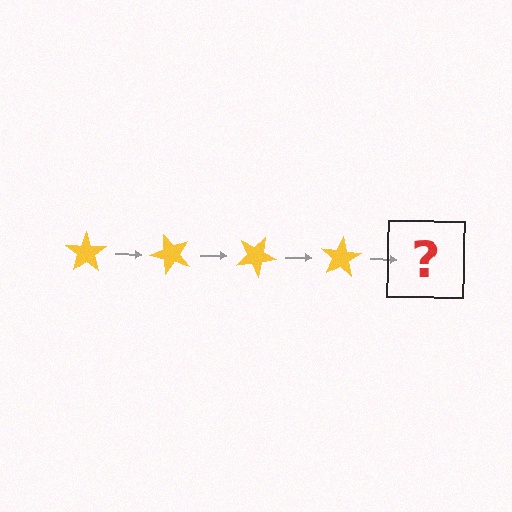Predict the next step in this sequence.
The next step is a yellow star rotated 200 degrees.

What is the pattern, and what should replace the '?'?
The pattern is that the star rotates 50 degrees each step. The '?' should be a yellow star rotated 200 degrees.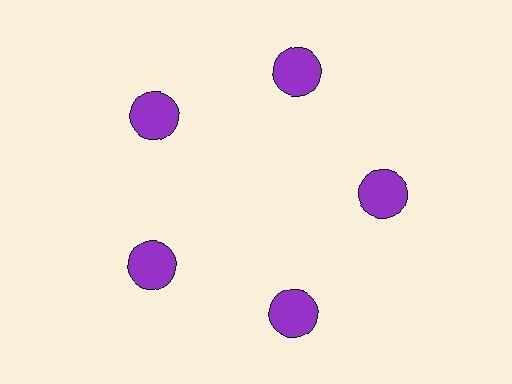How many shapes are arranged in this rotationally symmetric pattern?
There are 5 shapes, arranged in 5 groups of 1.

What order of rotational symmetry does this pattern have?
This pattern has 5-fold rotational symmetry.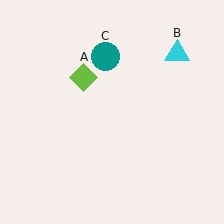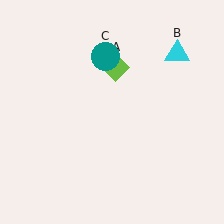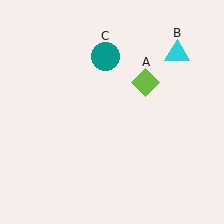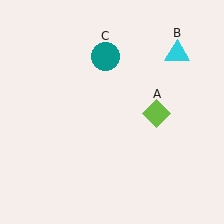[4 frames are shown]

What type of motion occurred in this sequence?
The lime diamond (object A) rotated clockwise around the center of the scene.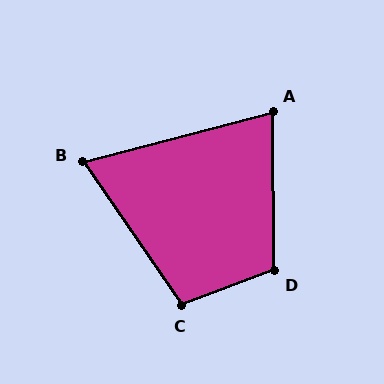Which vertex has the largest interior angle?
D, at approximately 110 degrees.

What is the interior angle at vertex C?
Approximately 104 degrees (obtuse).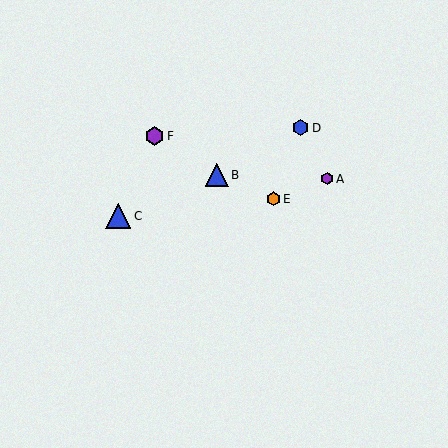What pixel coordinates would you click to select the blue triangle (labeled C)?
Click at (118, 216) to select the blue triangle C.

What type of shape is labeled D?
Shape D is a blue hexagon.